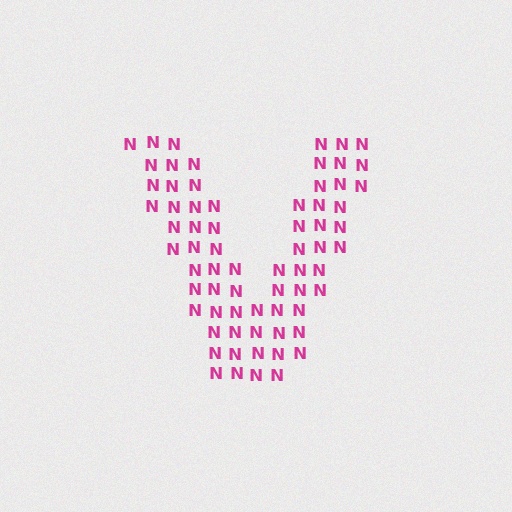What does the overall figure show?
The overall figure shows the letter V.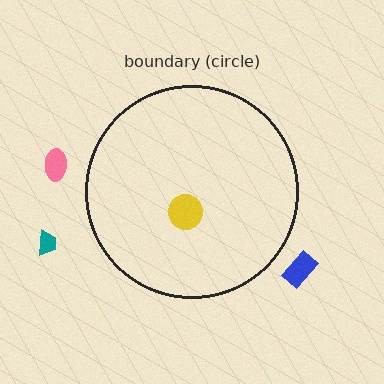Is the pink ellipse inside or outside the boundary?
Outside.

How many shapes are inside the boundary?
1 inside, 3 outside.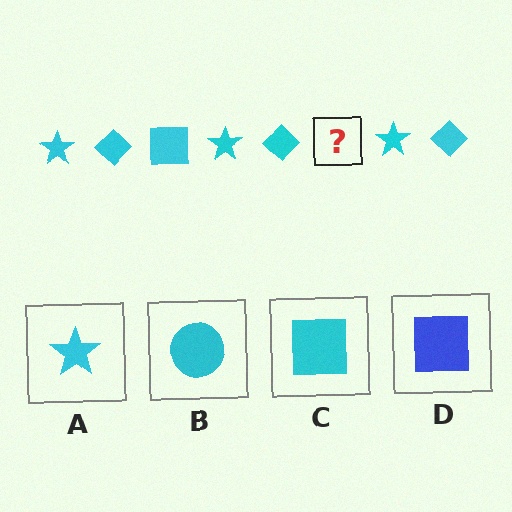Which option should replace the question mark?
Option C.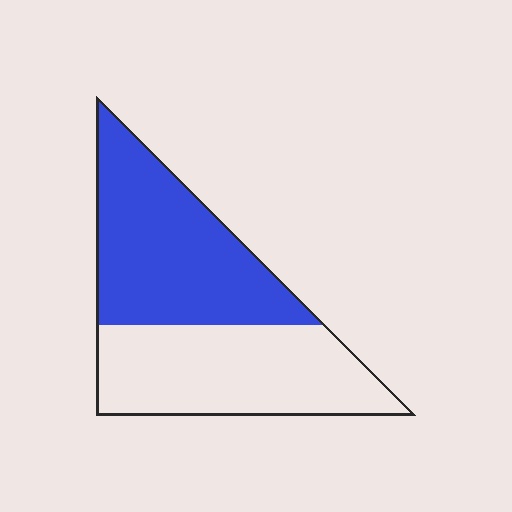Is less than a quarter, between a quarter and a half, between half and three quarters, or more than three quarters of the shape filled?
Between half and three quarters.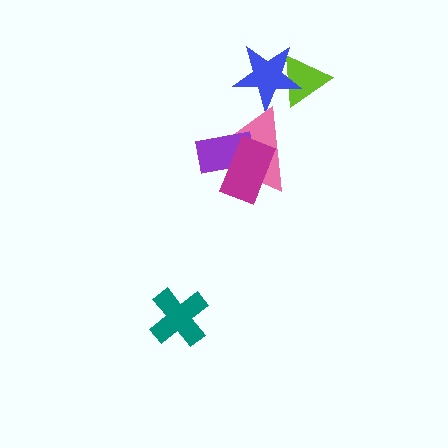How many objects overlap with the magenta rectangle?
2 objects overlap with the magenta rectangle.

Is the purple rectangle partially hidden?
Yes, it is partially covered by another shape.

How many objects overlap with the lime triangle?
1 object overlaps with the lime triangle.